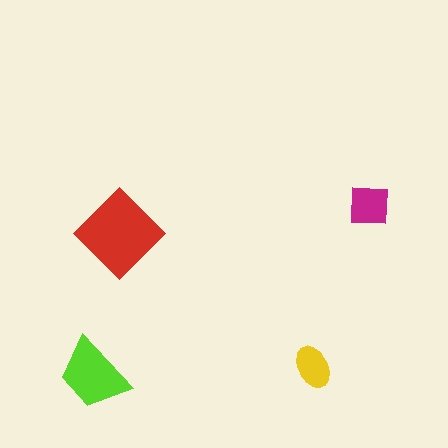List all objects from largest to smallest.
The red diamond, the lime trapezoid, the magenta square, the yellow ellipse.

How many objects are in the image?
There are 4 objects in the image.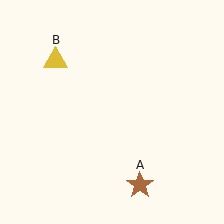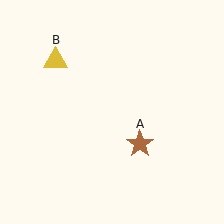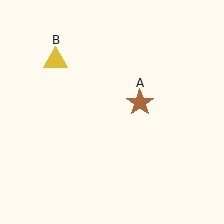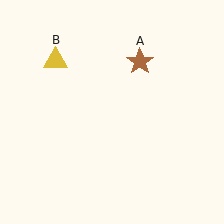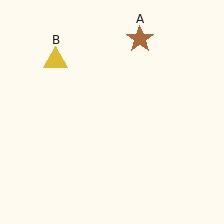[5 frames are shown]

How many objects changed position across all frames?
1 object changed position: brown star (object A).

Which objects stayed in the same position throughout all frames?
Yellow triangle (object B) remained stationary.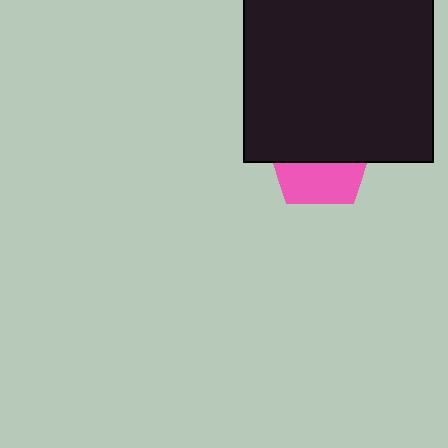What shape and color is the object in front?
The object in front is a black square.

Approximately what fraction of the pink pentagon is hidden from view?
Roughly 59% of the pink pentagon is hidden behind the black square.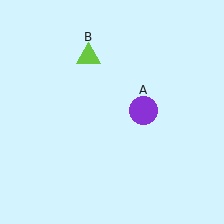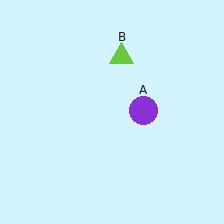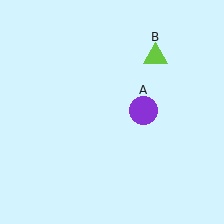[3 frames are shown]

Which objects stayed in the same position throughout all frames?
Purple circle (object A) remained stationary.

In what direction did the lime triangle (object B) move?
The lime triangle (object B) moved right.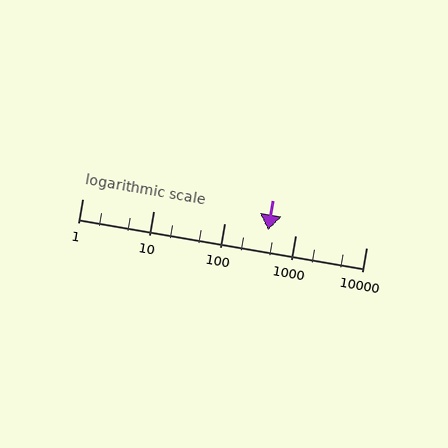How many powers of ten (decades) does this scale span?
The scale spans 4 decades, from 1 to 10000.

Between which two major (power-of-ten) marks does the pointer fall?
The pointer is between 100 and 1000.